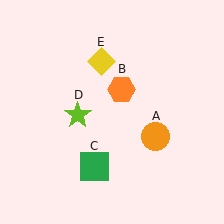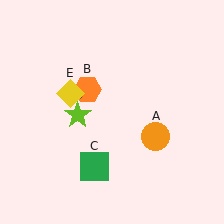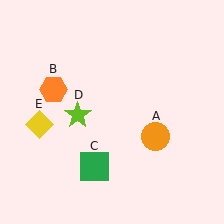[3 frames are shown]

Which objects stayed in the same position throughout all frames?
Orange circle (object A) and green square (object C) and lime star (object D) remained stationary.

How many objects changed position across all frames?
2 objects changed position: orange hexagon (object B), yellow diamond (object E).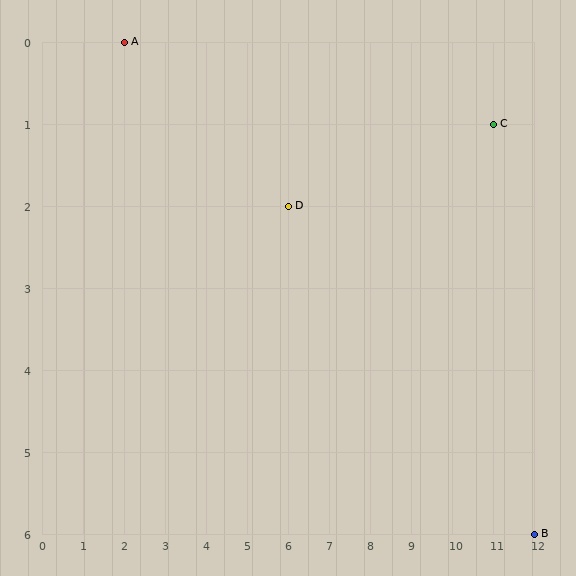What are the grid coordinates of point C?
Point C is at grid coordinates (11, 1).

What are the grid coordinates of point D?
Point D is at grid coordinates (6, 2).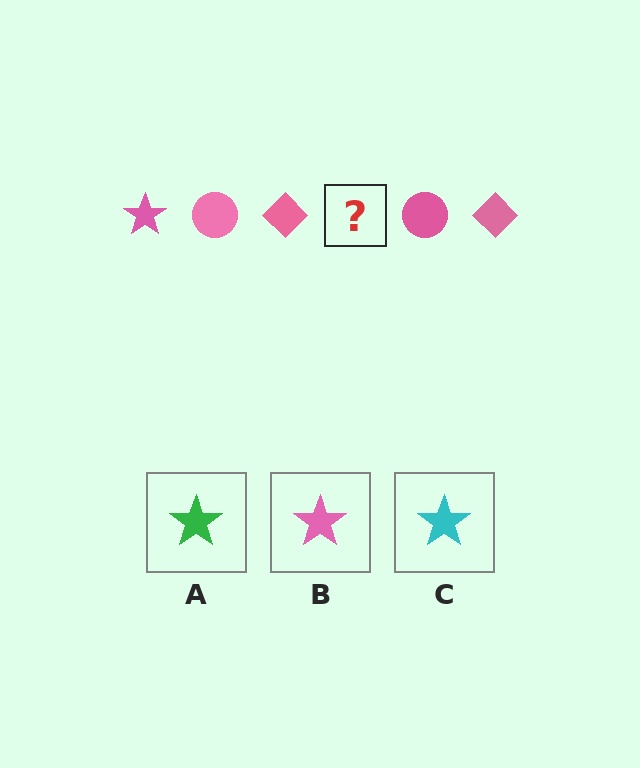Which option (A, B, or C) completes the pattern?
B.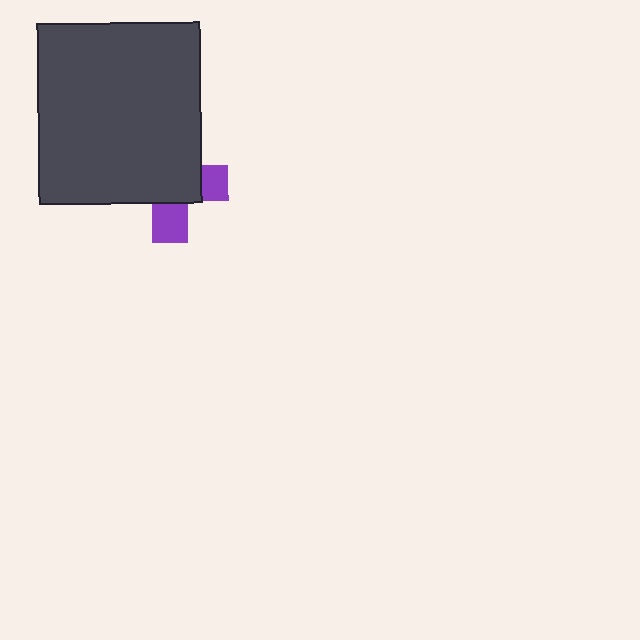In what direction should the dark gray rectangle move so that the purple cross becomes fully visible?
The dark gray rectangle should move toward the upper-left. That is the shortest direction to clear the overlap and leave the purple cross fully visible.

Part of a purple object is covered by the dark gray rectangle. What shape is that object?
It is a cross.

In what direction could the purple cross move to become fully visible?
The purple cross could move toward the lower-right. That would shift it out from behind the dark gray rectangle entirely.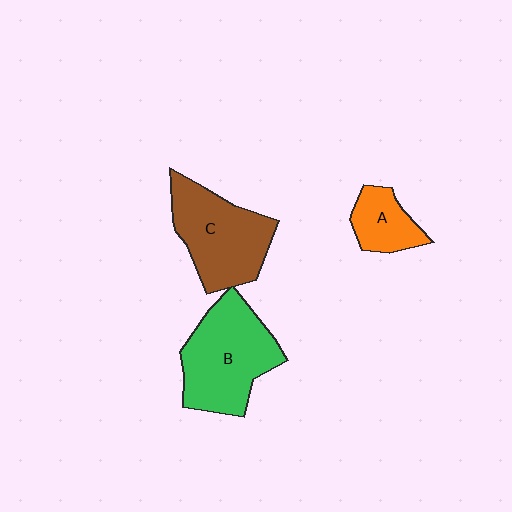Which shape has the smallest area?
Shape A (orange).